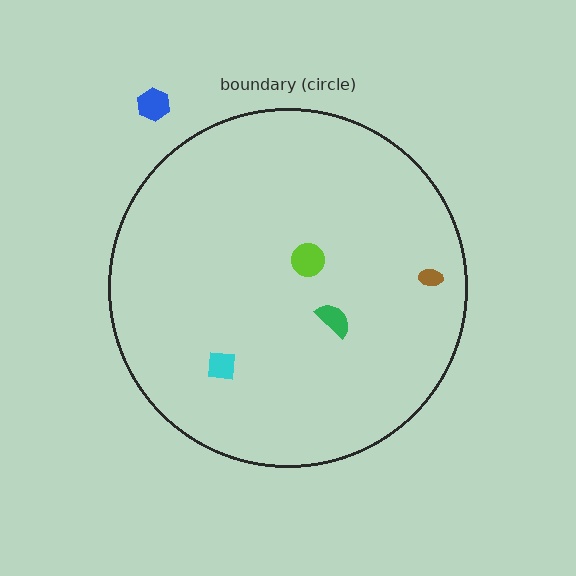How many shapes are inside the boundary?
4 inside, 1 outside.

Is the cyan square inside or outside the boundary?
Inside.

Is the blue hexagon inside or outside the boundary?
Outside.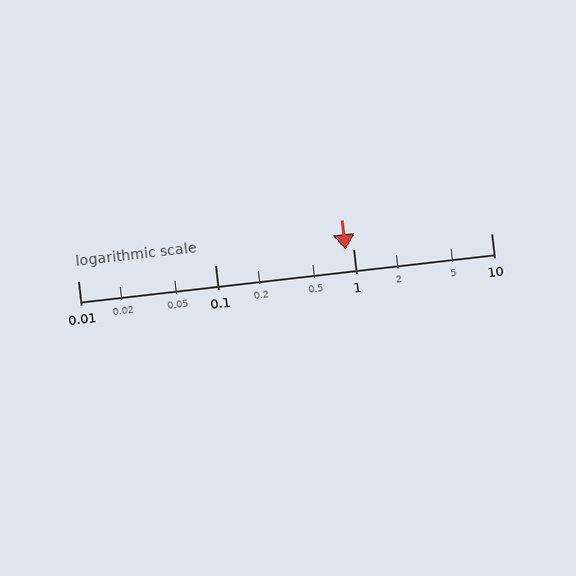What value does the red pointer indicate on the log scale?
The pointer indicates approximately 0.88.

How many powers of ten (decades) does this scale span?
The scale spans 3 decades, from 0.01 to 10.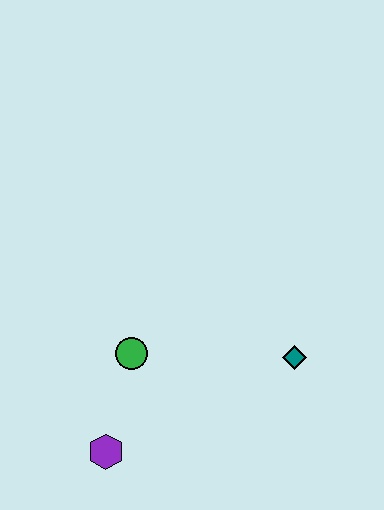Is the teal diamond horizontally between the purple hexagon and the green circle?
No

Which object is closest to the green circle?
The purple hexagon is closest to the green circle.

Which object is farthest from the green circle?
The teal diamond is farthest from the green circle.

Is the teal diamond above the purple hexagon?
Yes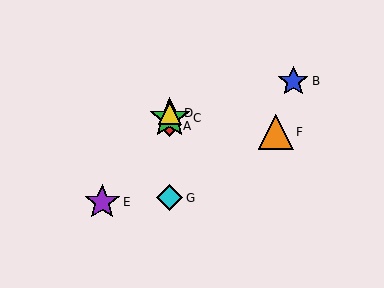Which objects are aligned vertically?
Objects A, C, D, G are aligned vertically.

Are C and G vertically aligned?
Yes, both are at x≈170.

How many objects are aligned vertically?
4 objects (A, C, D, G) are aligned vertically.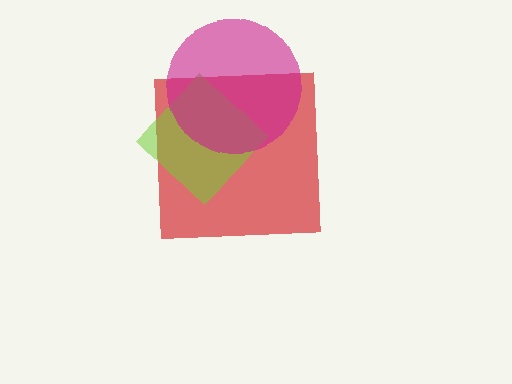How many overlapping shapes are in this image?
There are 3 overlapping shapes in the image.